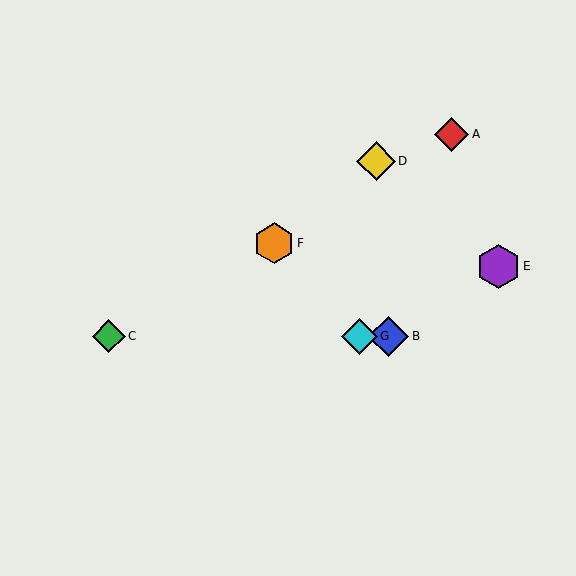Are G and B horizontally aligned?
Yes, both are at y≈336.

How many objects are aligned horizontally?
3 objects (B, C, G) are aligned horizontally.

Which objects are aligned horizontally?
Objects B, C, G are aligned horizontally.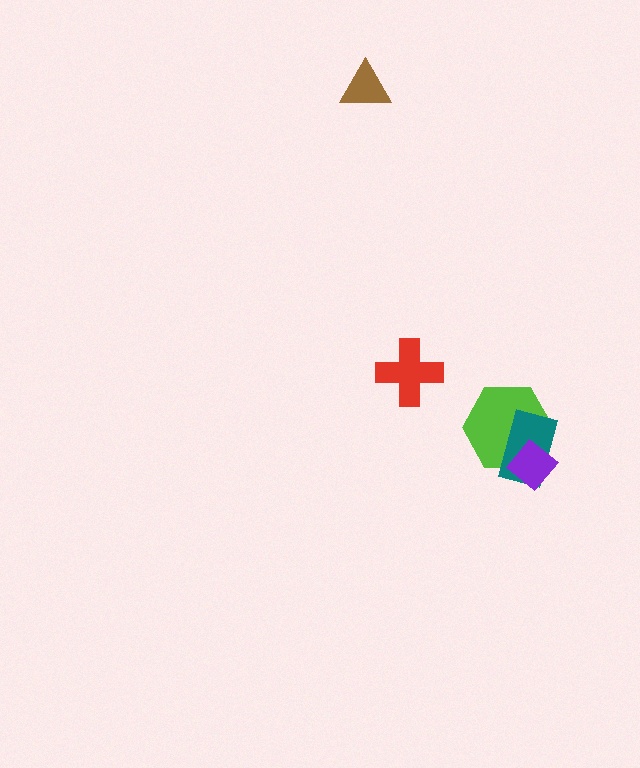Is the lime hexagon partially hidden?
Yes, it is partially covered by another shape.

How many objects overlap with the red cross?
0 objects overlap with the red cross.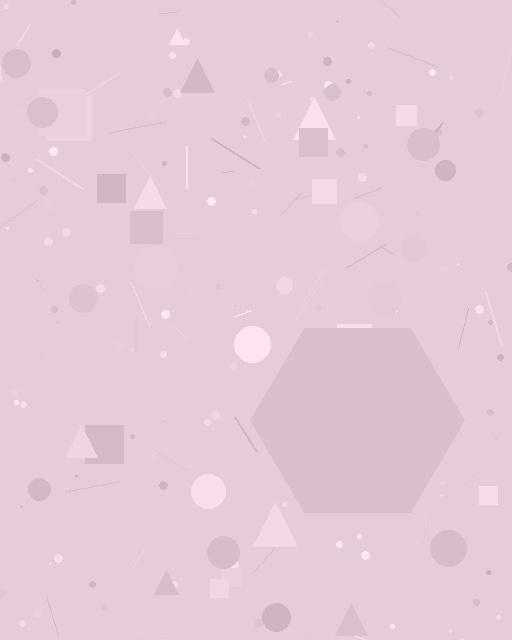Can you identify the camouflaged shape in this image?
The camouflaged shape is a hexagon.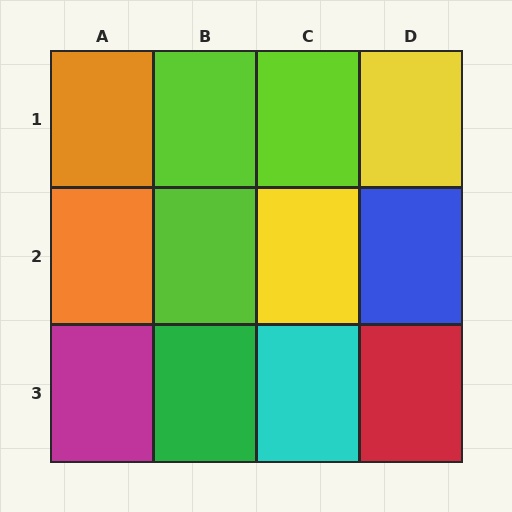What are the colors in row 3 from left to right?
Magenta, green, cyan, red.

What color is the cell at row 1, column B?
Lime.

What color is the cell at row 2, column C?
Yellow.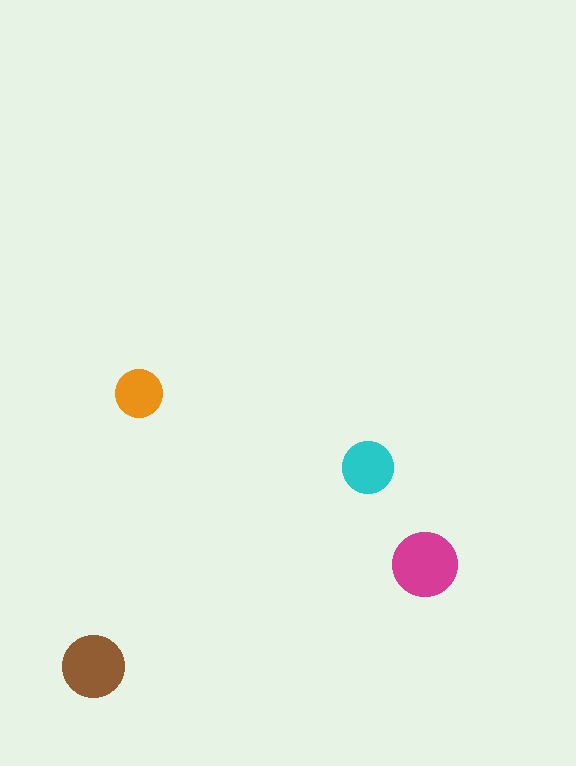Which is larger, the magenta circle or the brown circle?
The magenta one.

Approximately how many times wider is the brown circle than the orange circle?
About 1.5 times wider.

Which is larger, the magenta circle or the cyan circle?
The magenta one.